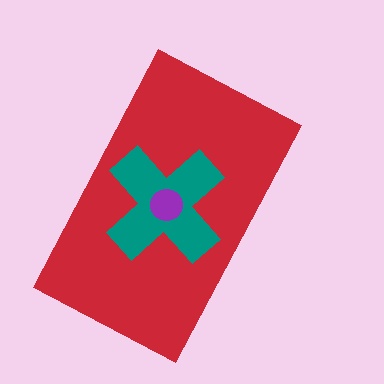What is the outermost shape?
The red rectangle.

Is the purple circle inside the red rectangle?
Yes.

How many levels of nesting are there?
3.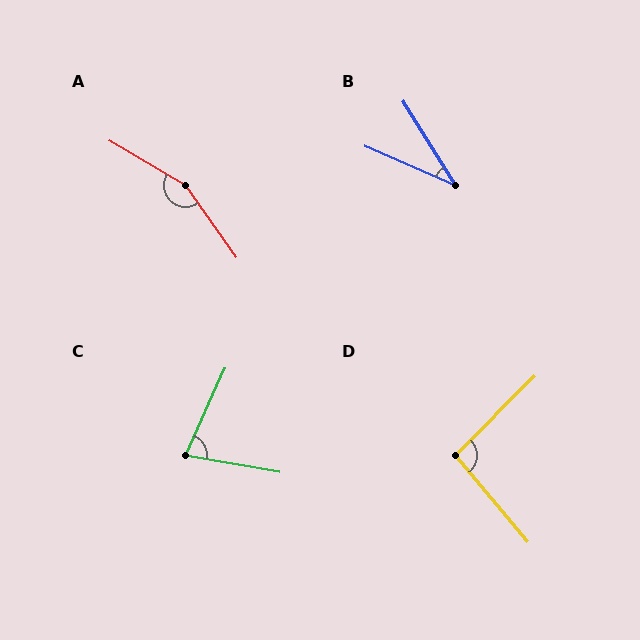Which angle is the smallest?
B, at approximately 34 degrees.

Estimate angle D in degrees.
Approximately 95 degrees.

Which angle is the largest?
A, at approximately 155 degrees.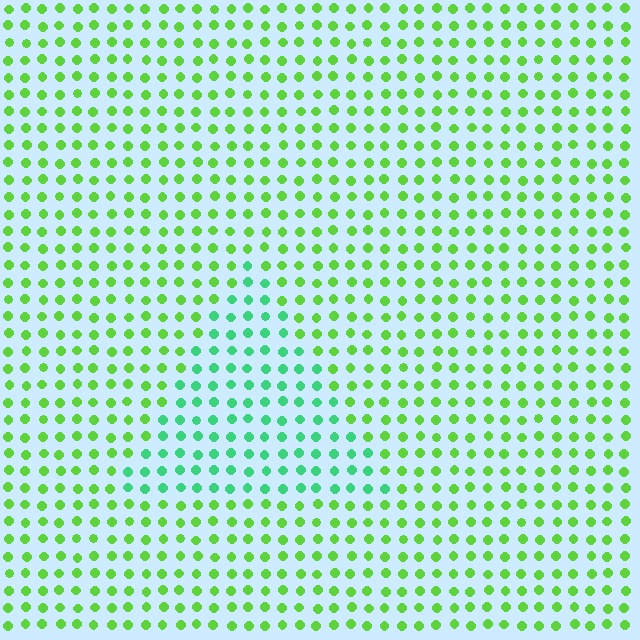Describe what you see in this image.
The image is filled with small lime elements in a uniform arrangement. A triangle-shaped region is visible where the elements are tinted to a slightly different hue, forming a subtle color boundary.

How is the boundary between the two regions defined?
The boundary is defined purely by a slight shift in hue (about 40 degrees). Spacing, size, and orientation are identical on both sides.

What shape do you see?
I see a triangle.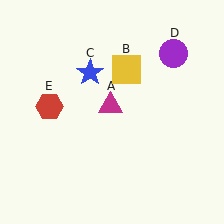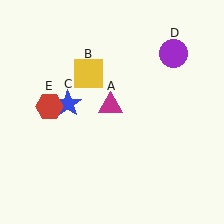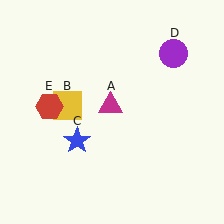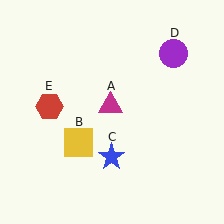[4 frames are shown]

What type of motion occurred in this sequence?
The yellow square (object B), blue star (object C) rotated counterclockwise around the center of the scene.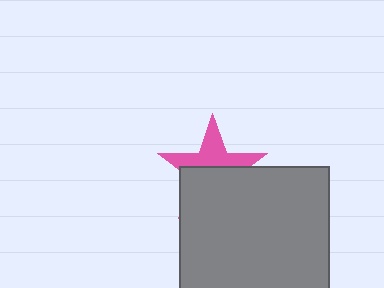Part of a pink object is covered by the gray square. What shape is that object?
It is a star.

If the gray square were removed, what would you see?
You would see the complete pink star.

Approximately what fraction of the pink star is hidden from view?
Roughly 56% of the pink star is hidden behind the gray square.